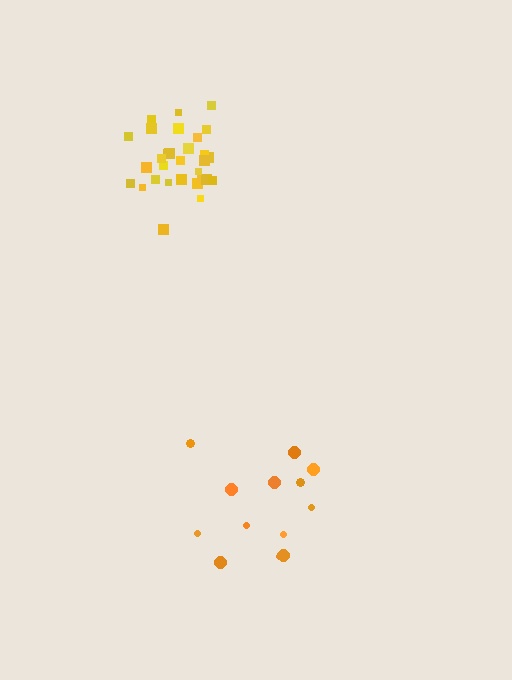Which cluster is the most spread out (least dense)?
Orange.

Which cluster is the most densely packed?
Yellow.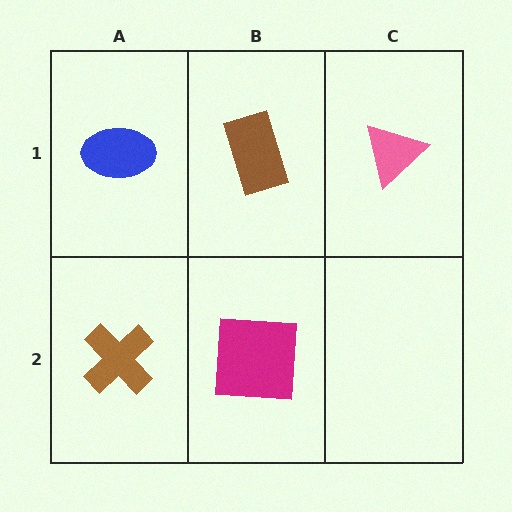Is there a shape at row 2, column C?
No, that cell is empty.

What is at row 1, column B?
A brown rectangle.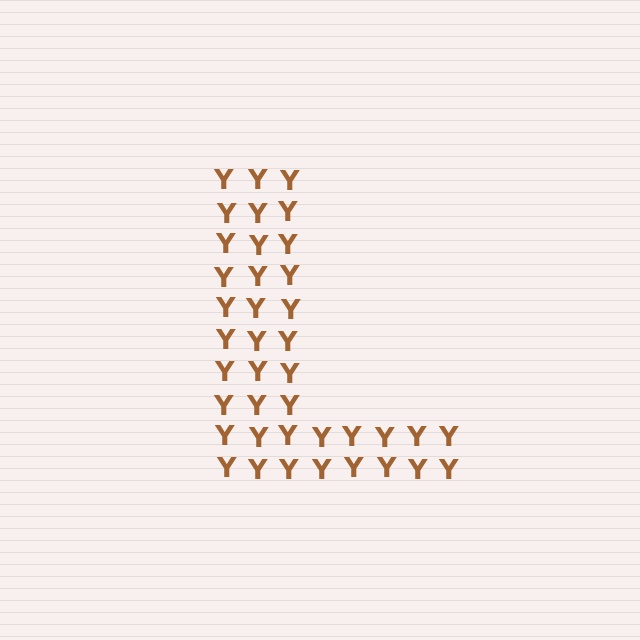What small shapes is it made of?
It is made of small letter Y's.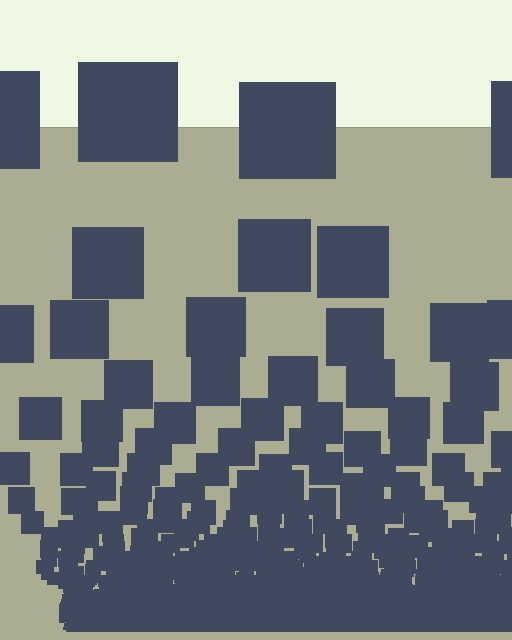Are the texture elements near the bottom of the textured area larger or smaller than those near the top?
Smaller. The gradient is inverted — elements near the bottom are smaller and denser.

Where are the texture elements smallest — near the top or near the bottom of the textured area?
Near the bottom.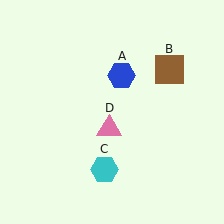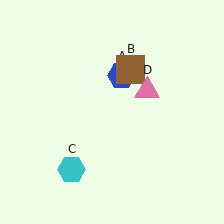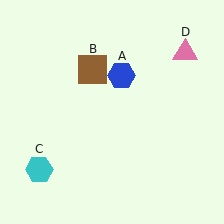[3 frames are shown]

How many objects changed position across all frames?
3 objects changed position: brown square (object B), cyan hexagon (object C), pink triangle (object D).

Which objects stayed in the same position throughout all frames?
Blue hexagon (object A) remained stationary.